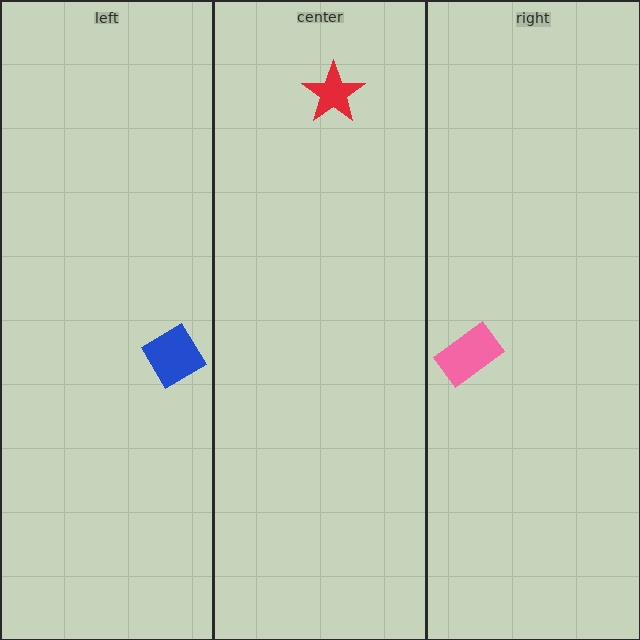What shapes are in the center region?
The red star.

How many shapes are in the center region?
1.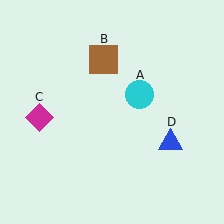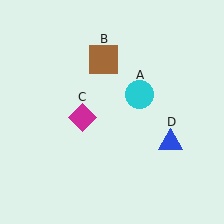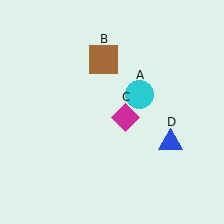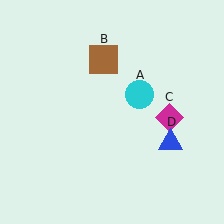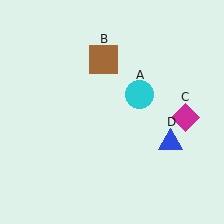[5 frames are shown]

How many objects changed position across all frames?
1 object changed position: magenta diamond (object C).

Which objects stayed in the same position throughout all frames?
Cyan circle (object A) and brown square (object B) and blue triangle (object D) remained stationary.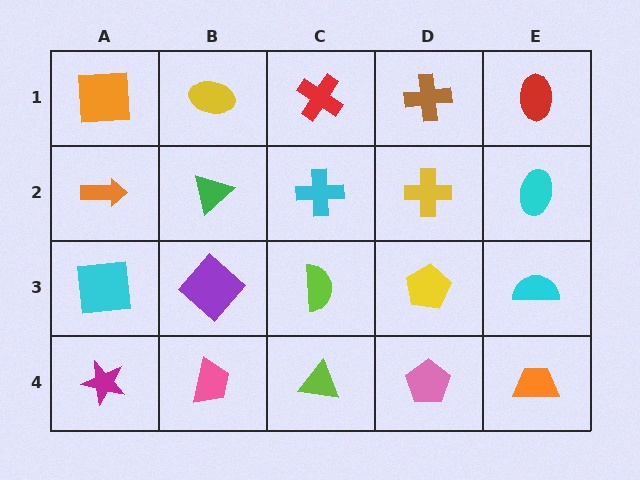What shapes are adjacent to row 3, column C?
A cyan cross (row 2, column C), a lime triangle (row 4, column C), a purple diamond (row 3, column B), a yellow pentagon (row 3, column D).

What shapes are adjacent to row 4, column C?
A lime semicircle (row 3, column C), a pink trapezoid (row 4, column B), a pink pentagon (row 4, column D).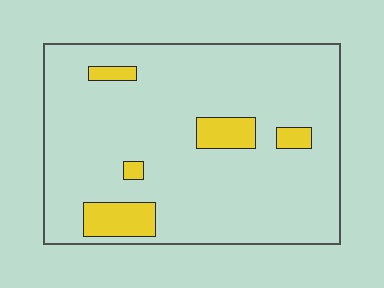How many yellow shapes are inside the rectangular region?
5.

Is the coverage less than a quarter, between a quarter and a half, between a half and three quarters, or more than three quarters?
Less than a quarter.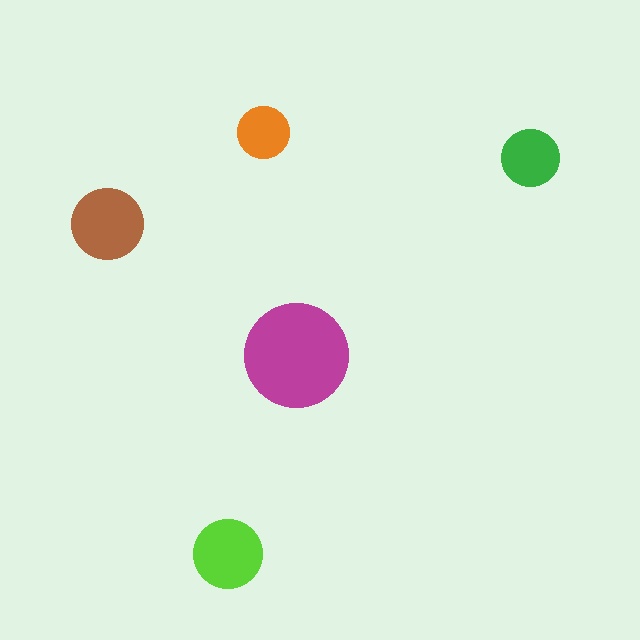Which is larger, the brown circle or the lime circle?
The brown one.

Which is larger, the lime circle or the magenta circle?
The magenta one.